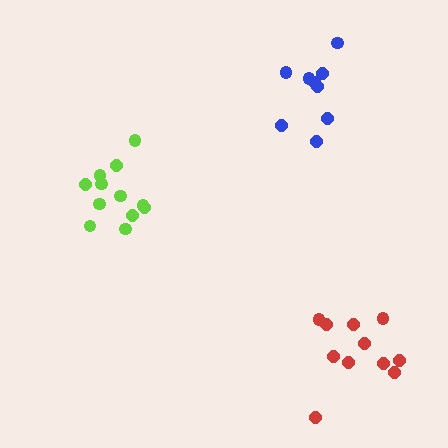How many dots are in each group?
Group 1: 12 dots, Group 2: 11 dots, Group 3: 9 dots (32 total).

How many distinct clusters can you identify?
There are 3 distinct clusters.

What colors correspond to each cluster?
The clusters are colored: lime, red, blue.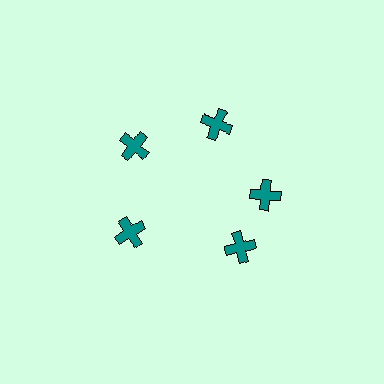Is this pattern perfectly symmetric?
No. The 5 teal crosses are arranged in a ring, but one element near the 5 o'clock position is rotated out of alignment along the ring, breaking the 5-fold rotational symmetry.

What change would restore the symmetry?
The symmetry would be restored by rotating it back into even spacing with its neighbors so that all 5 crosses sit at equal angles and equal distance from the center.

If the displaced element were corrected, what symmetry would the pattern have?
It would have 5-fold rotational symmetry — the pattern would map onto itself every 72 degrees.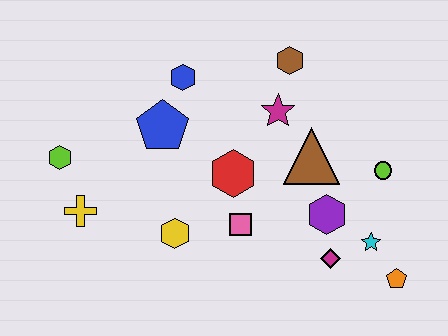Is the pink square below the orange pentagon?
No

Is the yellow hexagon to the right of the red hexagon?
No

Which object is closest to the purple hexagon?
The magenta diamond is closest to the purple hexagon.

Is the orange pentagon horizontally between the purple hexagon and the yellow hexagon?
No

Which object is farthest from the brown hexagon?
The yellow cross is farthest from the brown hexagon.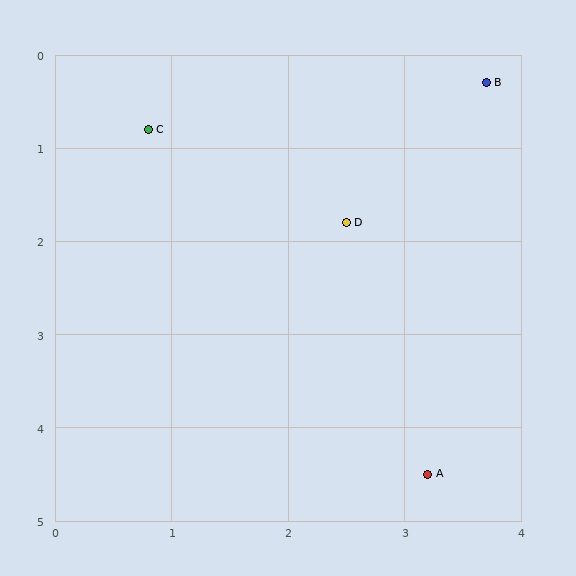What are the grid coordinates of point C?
Point C is at approximately (0.8, 0.8).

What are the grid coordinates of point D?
Point D is at approximately (2.5, 1.8).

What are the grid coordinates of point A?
Point A is at approximately (3.2, 4.5).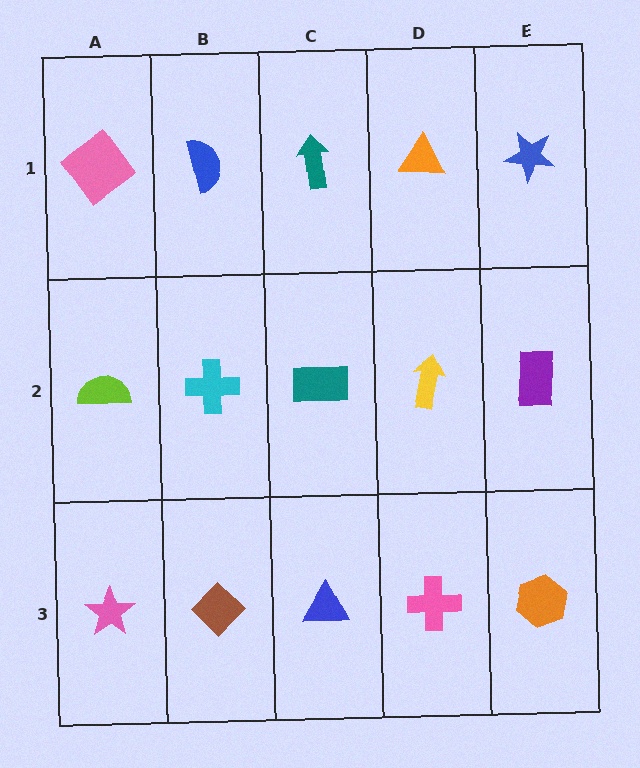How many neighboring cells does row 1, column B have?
3.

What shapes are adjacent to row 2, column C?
A teal arrow (row 1, column C), a blue triangle (row 3, column C), a cyan cross (row 2, column B), a yellow arrow (row 2, column D).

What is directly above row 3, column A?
A lime semicircle.